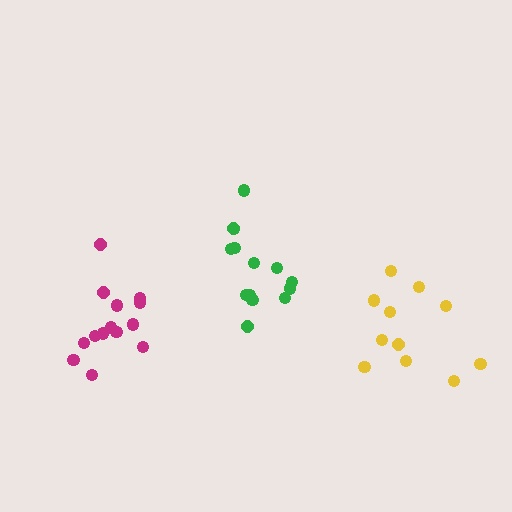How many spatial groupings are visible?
There are 3 spatial groupings.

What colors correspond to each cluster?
The clusters are colored: green, magenta, yellow.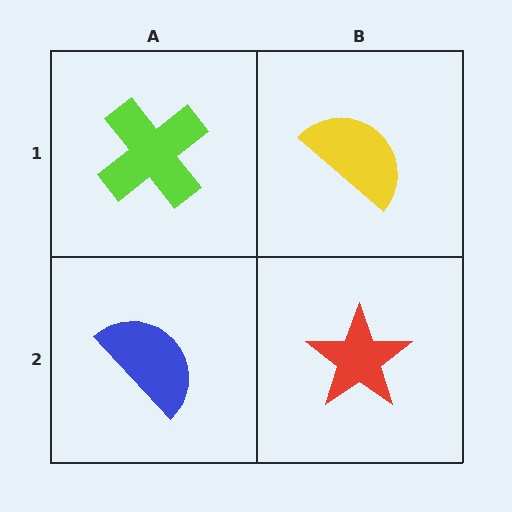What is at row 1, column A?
A lime cross.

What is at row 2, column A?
A blue semicircle.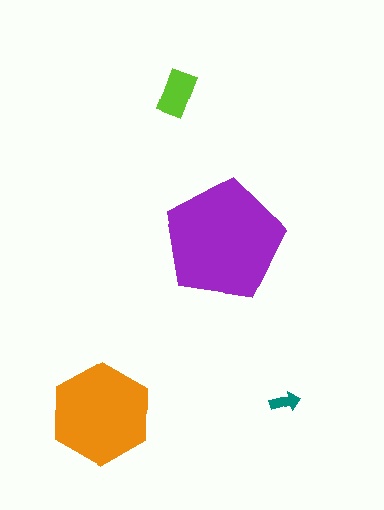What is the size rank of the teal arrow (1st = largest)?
4th.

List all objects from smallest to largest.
The teal arrow, the lime rectangle, the orange hexagon, the purple pentagon.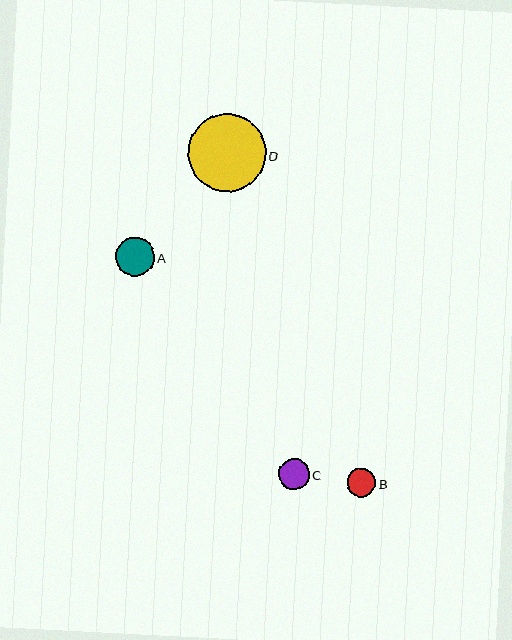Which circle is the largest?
Circle D is the largest with a size of approximately 78 pixels.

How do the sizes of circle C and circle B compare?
Circle C and circle B are approximately the same size.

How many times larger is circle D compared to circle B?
Circle D is approximately 2.8 times the size of circle B.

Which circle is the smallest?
Circle B is the smallest with a size of approximately 28 pixels.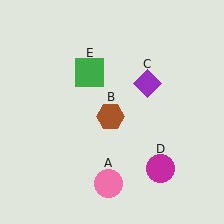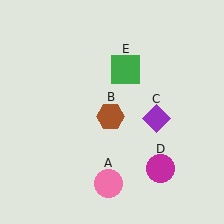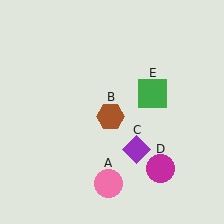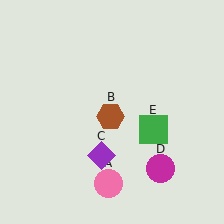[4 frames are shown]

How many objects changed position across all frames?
2 objects changed position: purple diamond (object C), green square (object E).